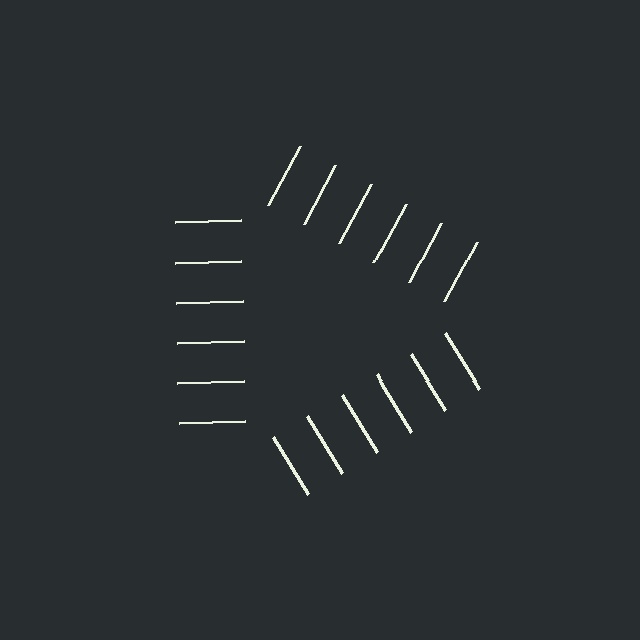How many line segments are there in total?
18 — 6 along each of the 3 edges.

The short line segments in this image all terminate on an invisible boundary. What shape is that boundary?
An illusory triangle — the line segments terminate on its edges but no continuous stroke is drawn.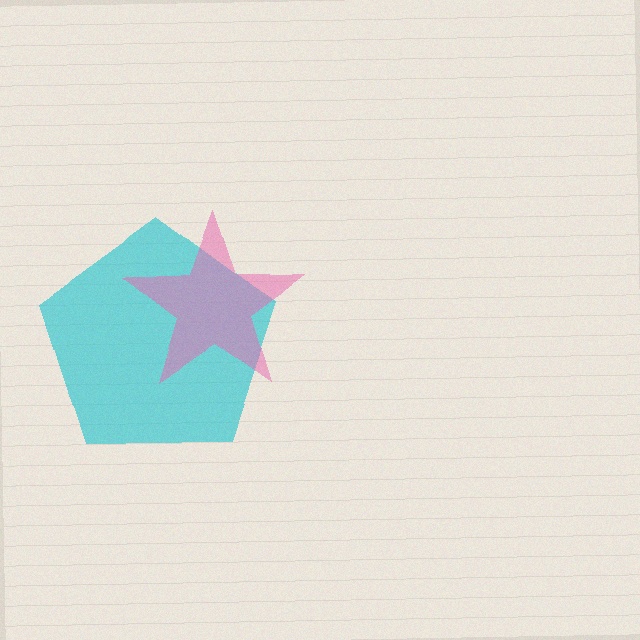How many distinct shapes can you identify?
There are 2 distinct shapes: a cyan pentagon, a pink star.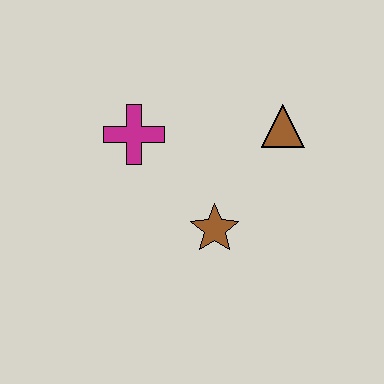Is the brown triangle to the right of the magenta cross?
Yes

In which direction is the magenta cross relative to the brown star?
The magenta cross is above the brown star.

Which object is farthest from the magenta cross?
The brown triangle is farthest from the magenta cross.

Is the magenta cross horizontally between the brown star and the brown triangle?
No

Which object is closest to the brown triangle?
The brown star is closest to the brown triangle.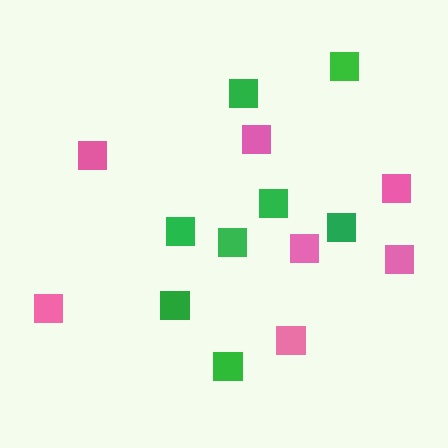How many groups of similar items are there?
There are 2 groups: one group of green squares (8) and one group of pink squares (7).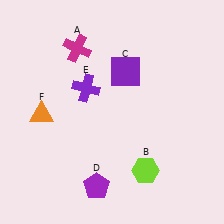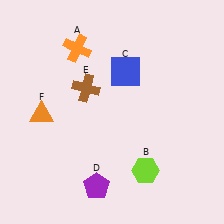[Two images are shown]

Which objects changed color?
A changed from magenta to orange. C changed from purple to blue. E changed from purple to brown.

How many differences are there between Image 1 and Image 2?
There are 3 differences between the two images.